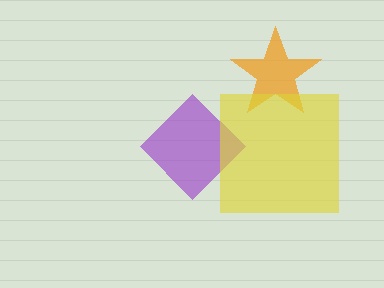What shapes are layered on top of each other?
The layered shapes are: a purple diamond, an orange star, a yellow square.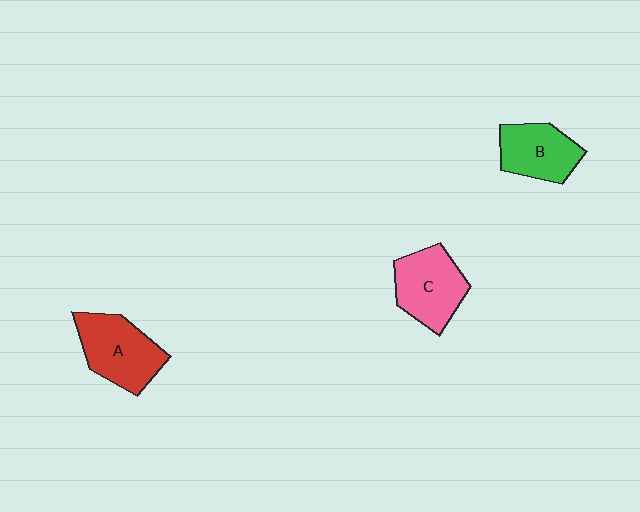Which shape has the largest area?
Shape A (red).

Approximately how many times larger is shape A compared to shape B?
Approximately 1.2 times.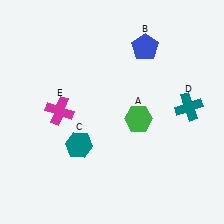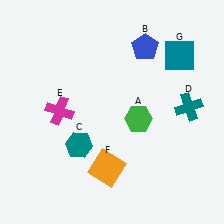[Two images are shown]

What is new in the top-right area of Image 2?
A teal square (G) was added in the top-right area of Image 2.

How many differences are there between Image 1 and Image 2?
There are 2 differences between the two images.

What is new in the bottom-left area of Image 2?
An orange square (F) was added in the bottom-left area of Image 2.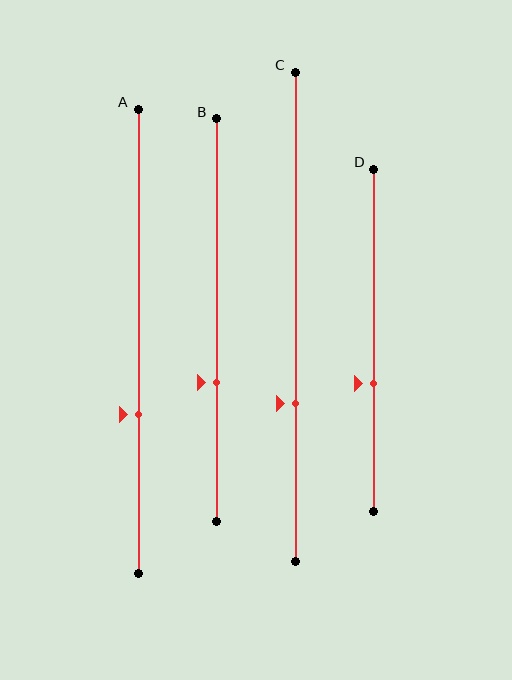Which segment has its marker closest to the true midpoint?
Segment D has its marker closest to the true midpoint.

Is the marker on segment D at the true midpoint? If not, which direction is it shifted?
No, the marker on segment D is shifted downward by about 13% of the segment length.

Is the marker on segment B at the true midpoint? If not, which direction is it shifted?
No, the marker on segment B is shifted downward by about 16% of the segment length.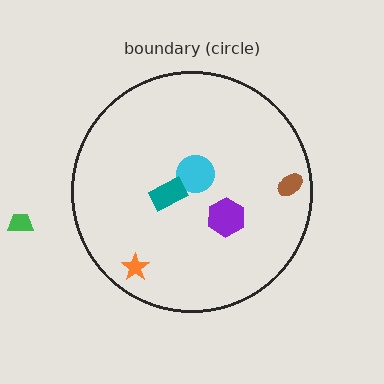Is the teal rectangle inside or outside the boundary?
Inside.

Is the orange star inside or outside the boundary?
Inside.